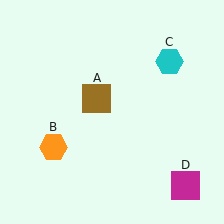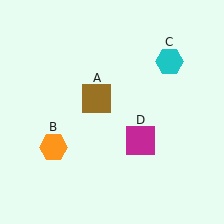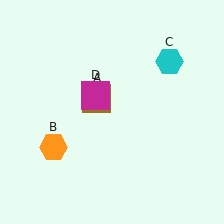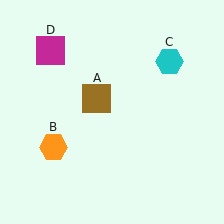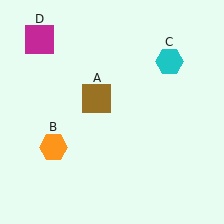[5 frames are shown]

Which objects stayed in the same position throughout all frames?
Brown square (object A) and orange hexagon (object B) and cyan hexagon (object C) remained stationary.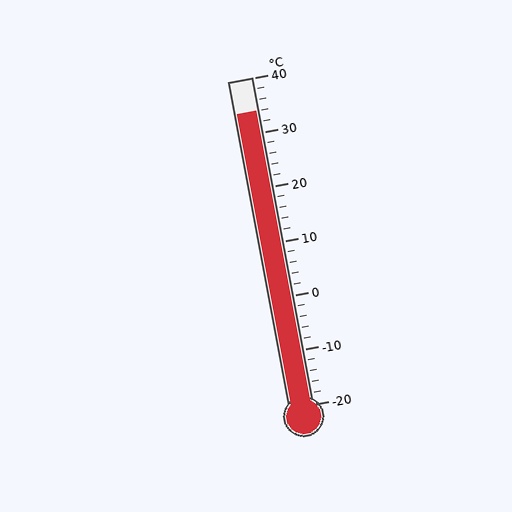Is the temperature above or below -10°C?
The temperature is above -10°C.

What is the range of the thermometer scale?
The thermometer scale ranges from -20°C to 40°C.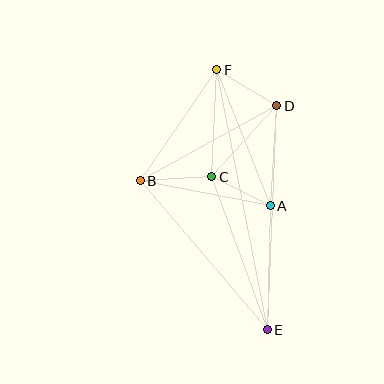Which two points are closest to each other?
Points A and C are closest to each other.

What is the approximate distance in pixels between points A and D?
The distance between A and D is approximately 100 pixels.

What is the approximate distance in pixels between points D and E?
The distance between D and E is approximately 224 pixels.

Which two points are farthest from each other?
Points E and F are farthest from each other.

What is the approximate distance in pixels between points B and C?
The distance between B and C is approximately 71 pixels.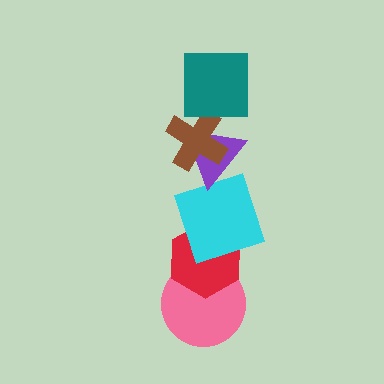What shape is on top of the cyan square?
The purple triangle is on top of the cyan square.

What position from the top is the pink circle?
The pink circle is 6th from the top.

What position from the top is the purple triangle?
The purple triangle is 3rd from the top.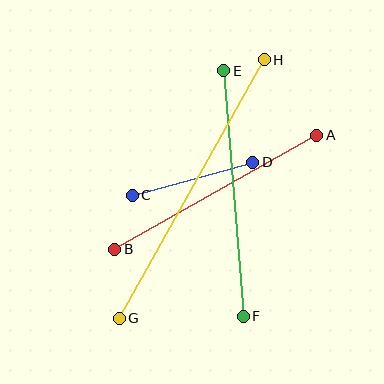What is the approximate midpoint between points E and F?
The midpoint is at approximately (233, 194) pixels.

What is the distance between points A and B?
The distance is approximately 232 pixels.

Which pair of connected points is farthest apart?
Points G and H are farthest apart.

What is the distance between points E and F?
The distance is approximately 246 pixels.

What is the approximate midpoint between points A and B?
The midpoint is at approximately (216, 192) pixels.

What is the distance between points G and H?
The distance is approximately 296 pixels.